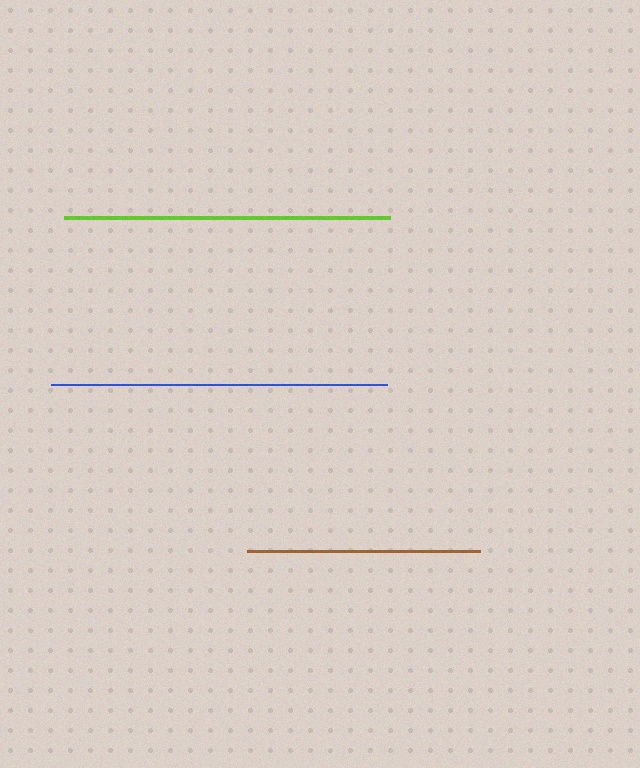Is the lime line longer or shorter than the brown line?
The lime line is longer than the brown line.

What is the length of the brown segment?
The brown segment is approximately 233 pixels long.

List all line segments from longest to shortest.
From longest to shortest: blue, lime, brown.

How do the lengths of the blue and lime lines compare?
The blue and lime lines are approximately the same length.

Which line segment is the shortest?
The brown line is the shortest at approximately 233 pixels.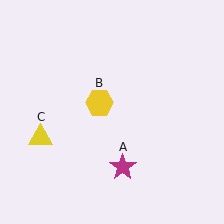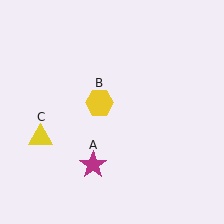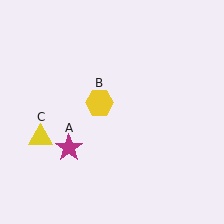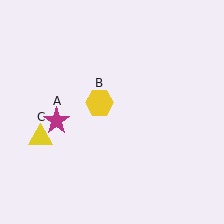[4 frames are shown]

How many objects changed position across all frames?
1 object changed position: magenta star (object A).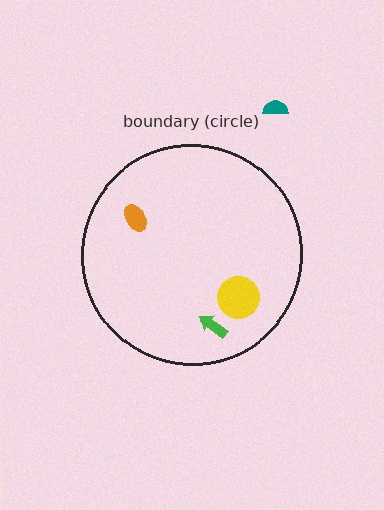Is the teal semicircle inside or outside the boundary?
Outside.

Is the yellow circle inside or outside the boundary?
Inside.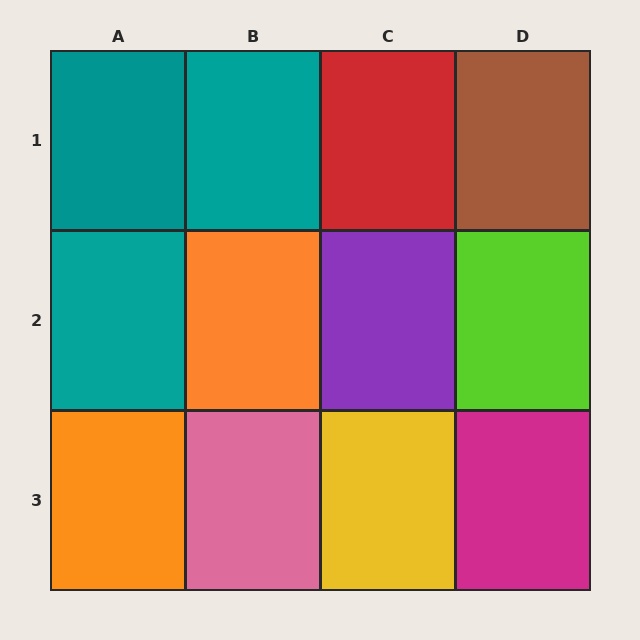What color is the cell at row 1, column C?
Red.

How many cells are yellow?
1 cell is yellow.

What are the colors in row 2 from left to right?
Teal, orange, purple, lime.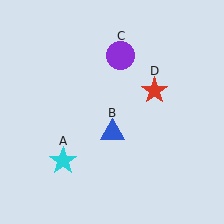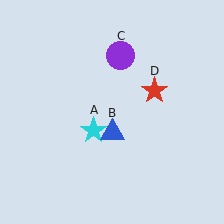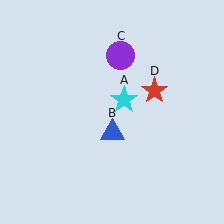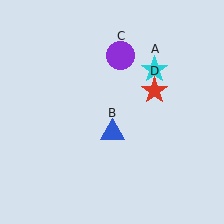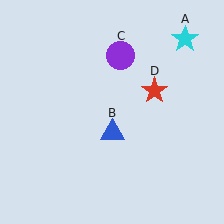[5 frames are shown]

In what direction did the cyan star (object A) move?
The cyan star (object A) moved up and to the right.